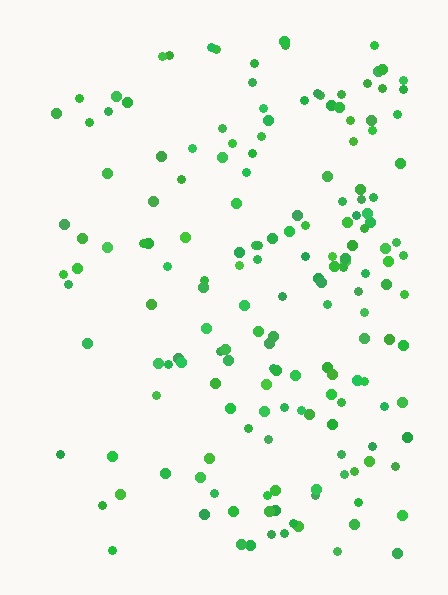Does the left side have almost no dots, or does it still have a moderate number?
Still a moderate number, just noticeably fewer than the right.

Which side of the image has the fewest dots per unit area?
The left.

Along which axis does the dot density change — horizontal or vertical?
Horizontal.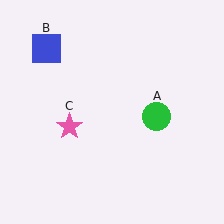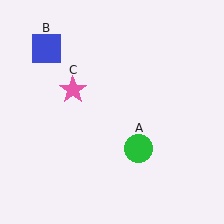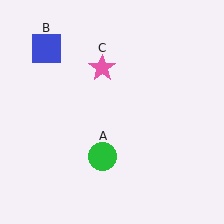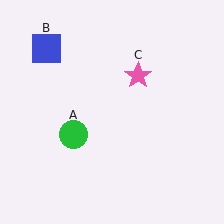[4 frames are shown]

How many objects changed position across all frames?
2 objects changed position: green circle (object A), pink star (object C).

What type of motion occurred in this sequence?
The green circle (object A), pink star (object C) rotated clockwise around the center of the scene.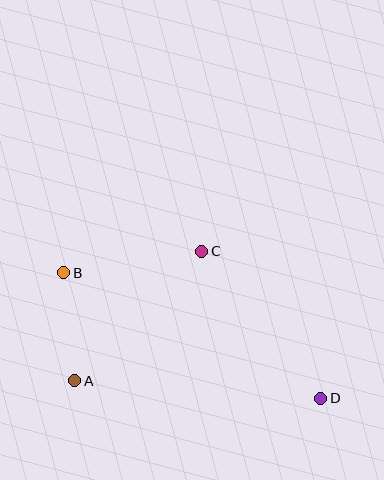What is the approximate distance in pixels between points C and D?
The distance between C and D is approximately 189 pixels.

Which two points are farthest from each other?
Points B and D are farthest from each other.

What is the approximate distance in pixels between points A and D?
The distance between A and D is approximately 247 pixels.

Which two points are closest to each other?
Points A and B are closest to each other.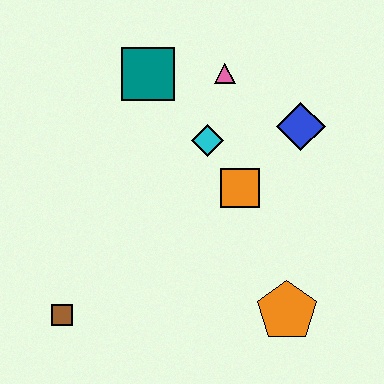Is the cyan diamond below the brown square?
No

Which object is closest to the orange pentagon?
The orange square is closest to the orange pentagon.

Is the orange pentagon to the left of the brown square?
No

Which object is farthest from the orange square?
The brown square is farthest from the orange square.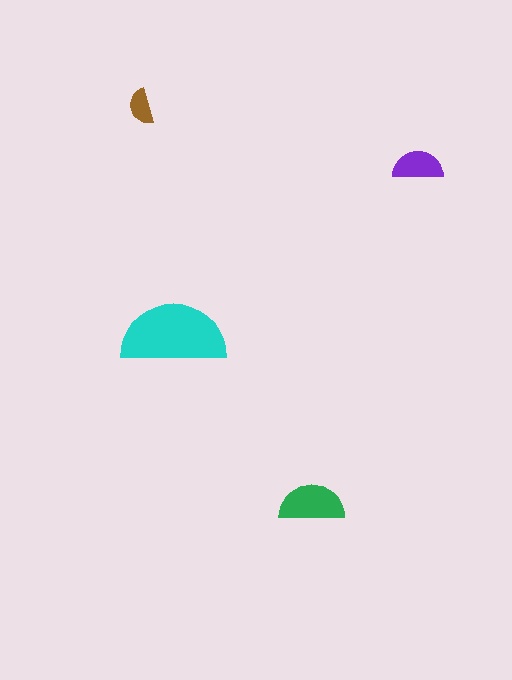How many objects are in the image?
There are 4 objects in the image.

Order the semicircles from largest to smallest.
the cyan one, the green one, the purple one, the brown one.